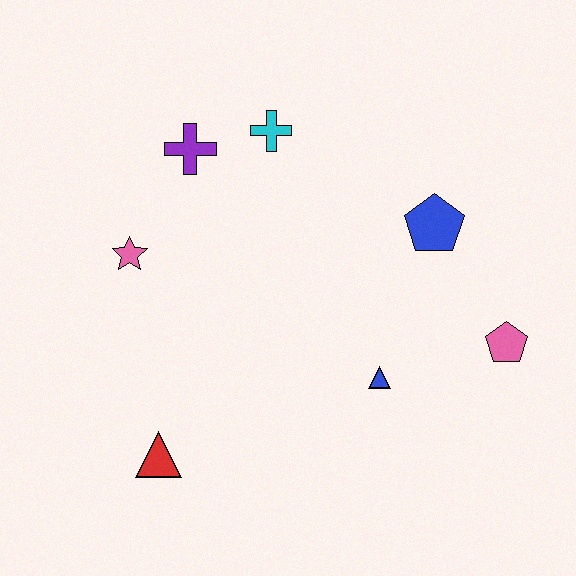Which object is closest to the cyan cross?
The purple cross is closest to the cyan cross.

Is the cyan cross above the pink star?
Yes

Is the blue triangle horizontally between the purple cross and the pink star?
No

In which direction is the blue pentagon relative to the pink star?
The blue pentagon is to the right of the pink star.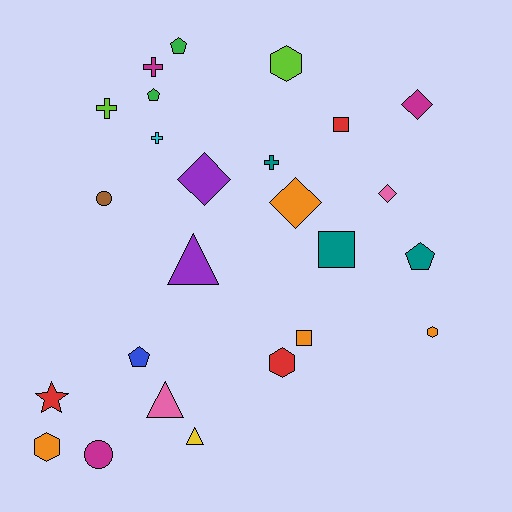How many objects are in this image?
There are 25 objects.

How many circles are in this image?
There are 2 circles.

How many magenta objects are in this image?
There are 3 magenta objects.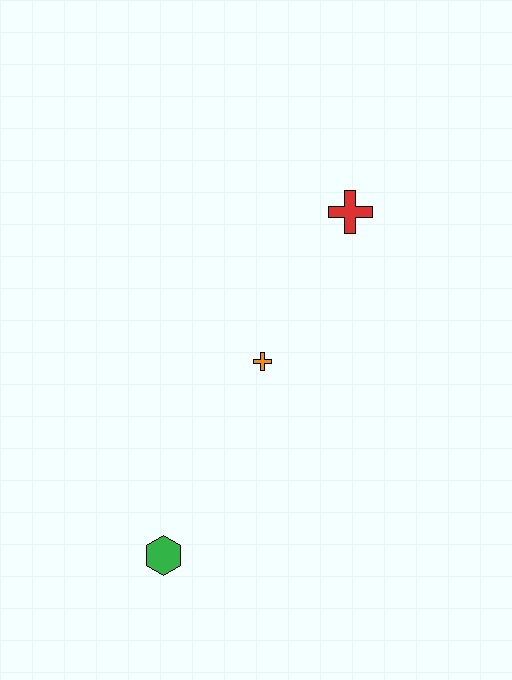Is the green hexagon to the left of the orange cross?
Yes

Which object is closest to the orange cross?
The red cross is closest to the orange cross.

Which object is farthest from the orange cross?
The green hexagon is farthest from the orange cross.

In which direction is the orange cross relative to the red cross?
The orange cross is below the red cross.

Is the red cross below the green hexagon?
No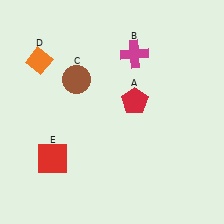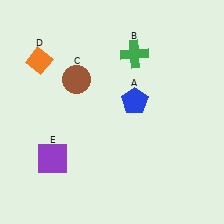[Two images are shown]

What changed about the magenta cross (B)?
In Image 1, B is magenta. In Image 2, it changed to green.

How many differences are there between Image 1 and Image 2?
There are 3 differences between the two images.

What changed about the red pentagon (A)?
In Image 1, A is red. In Image 2, it changed to blue.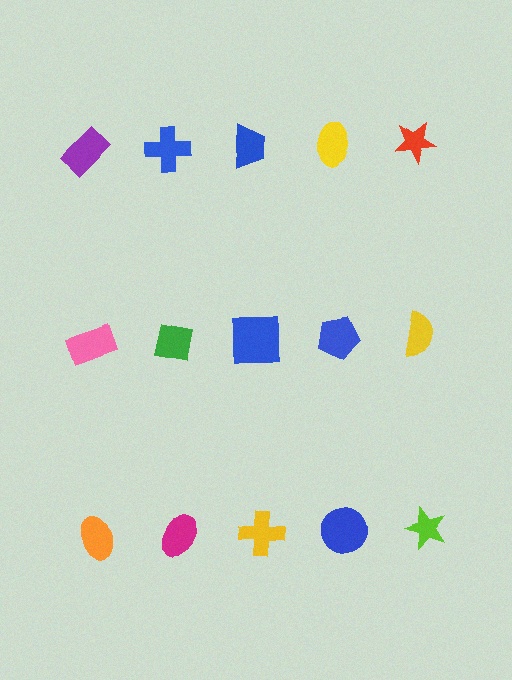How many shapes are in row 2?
5 shapes.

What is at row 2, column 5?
A yellow semicircle.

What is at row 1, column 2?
A blue cross.